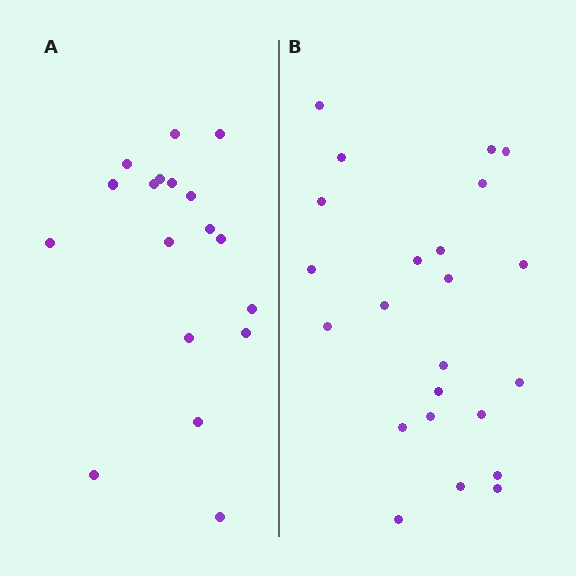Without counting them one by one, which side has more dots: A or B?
Region B (the right region) has more dots.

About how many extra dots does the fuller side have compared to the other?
Region B has about 5 more dots than region A.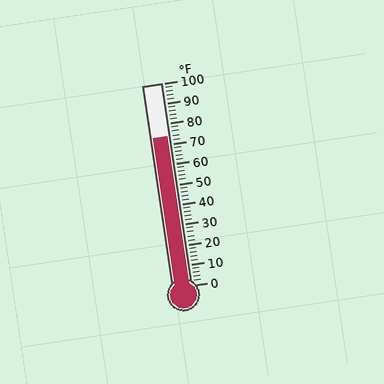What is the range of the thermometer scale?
The thermometer scale ranges from 0°F to 100°F.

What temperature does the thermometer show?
The thermometer shows approximately 74°F.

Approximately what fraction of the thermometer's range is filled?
The thermometer is filled to approximately 75% of its range.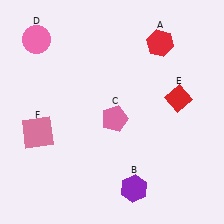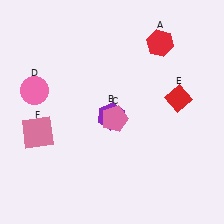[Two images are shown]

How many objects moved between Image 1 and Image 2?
2 objects moved between the two images.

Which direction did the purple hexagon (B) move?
The purple hexagon (B) moved up.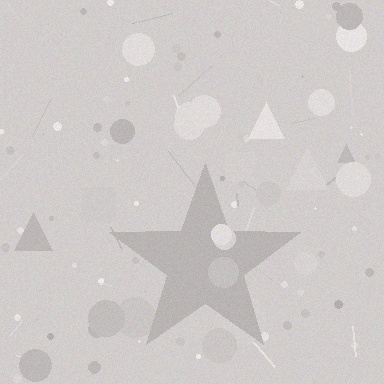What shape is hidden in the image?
A star is hidden in the image.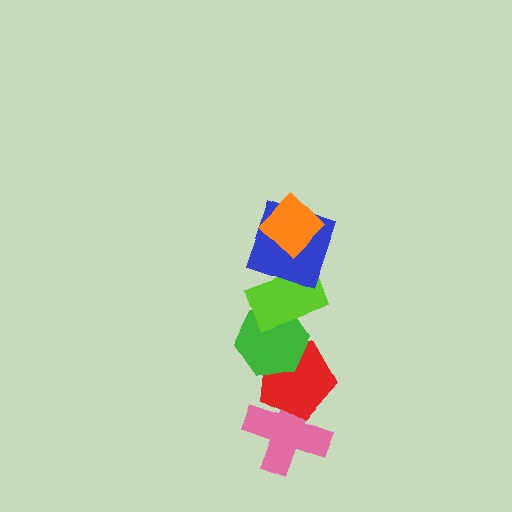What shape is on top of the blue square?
The orange diamond is on top of the blue square.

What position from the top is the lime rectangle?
The lime rectangle is 3rd from the top.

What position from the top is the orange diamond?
The orange diamond is 1st from the top.